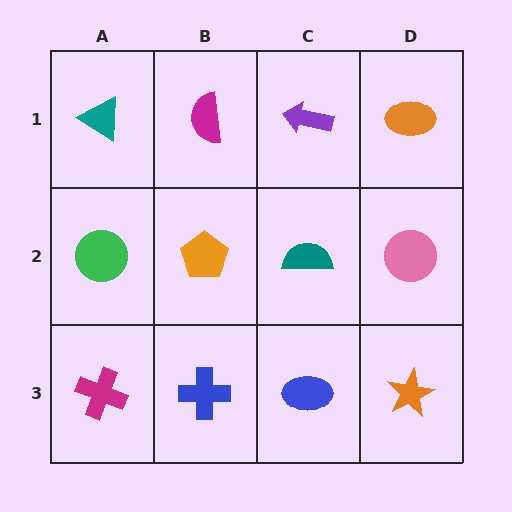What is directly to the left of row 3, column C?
A blue cross.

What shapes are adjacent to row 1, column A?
A green circle (row 2, column A), a magenta semicircle (row 1, column B).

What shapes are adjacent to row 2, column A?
A teal triangle (row 1, column A), a magenta cross (row 3, column A), an orange pentagon (row 2, column B).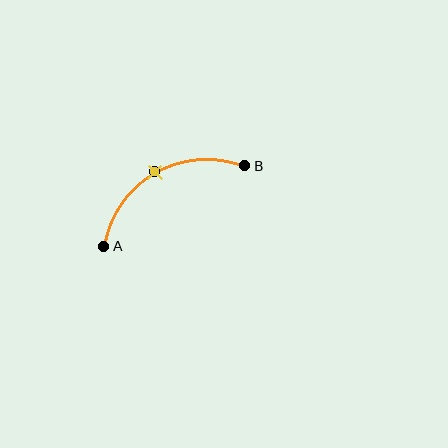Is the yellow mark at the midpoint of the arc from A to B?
Yes. The yellow mark lies on the arc at equal arc-length from both A and B — it is the arc midpoint.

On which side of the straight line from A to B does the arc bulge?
The arc bulges above the straight line connecting A and B.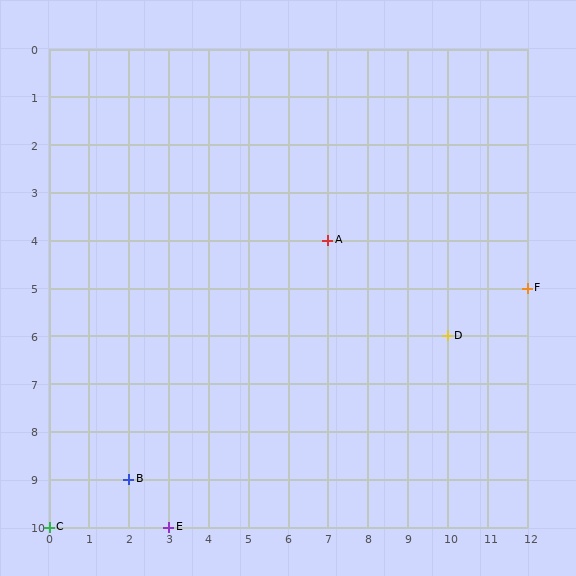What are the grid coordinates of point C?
Point C is at grid coordinates (0, 10).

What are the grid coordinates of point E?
Point E is at grid coordinates (3, 10).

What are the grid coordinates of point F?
Point F is at grid coordinates (12, 5).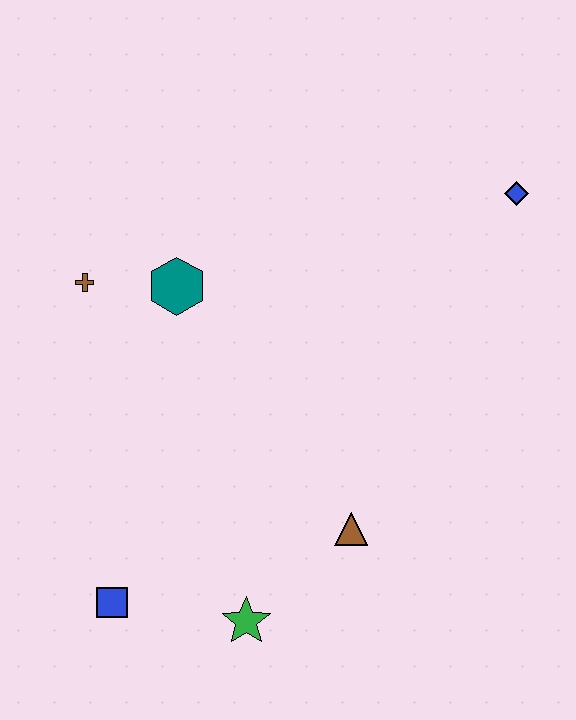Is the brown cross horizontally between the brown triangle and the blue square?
No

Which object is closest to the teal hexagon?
The brown cross is closest to the teal hexagon.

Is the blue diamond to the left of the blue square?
No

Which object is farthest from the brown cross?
The blue diamond is farthest from the brown cross.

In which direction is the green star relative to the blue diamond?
The green star is below the blue diamond.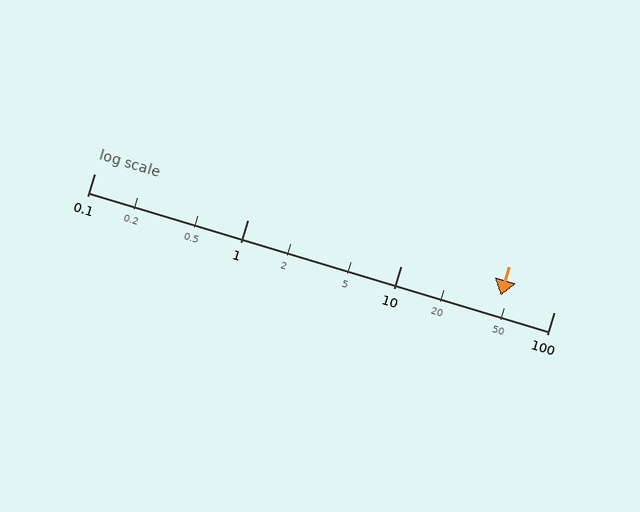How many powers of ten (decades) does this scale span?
The scale spans 3 decades, from 0.1 to 100.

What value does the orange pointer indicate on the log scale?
The pointer indicates approximately 45.